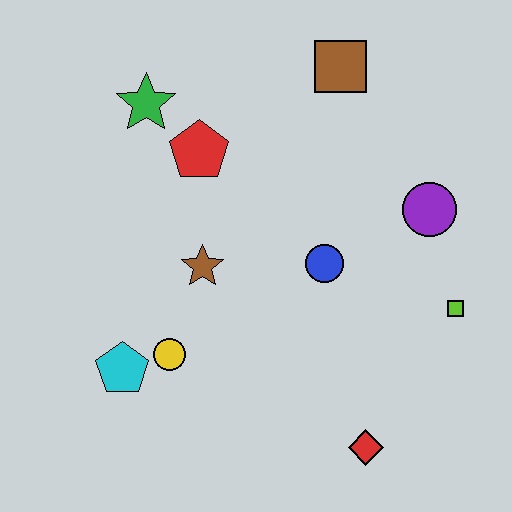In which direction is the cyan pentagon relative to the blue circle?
The cyan pentagon is to the left of the blue circle.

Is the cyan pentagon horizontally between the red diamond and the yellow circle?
No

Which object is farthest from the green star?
The red diamond is farthest from the green star.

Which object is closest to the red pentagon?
The green star is closest to the red pentagon.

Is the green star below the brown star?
No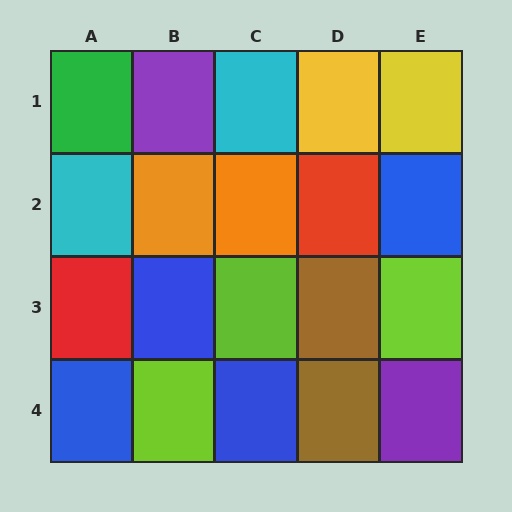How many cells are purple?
2 cells are purple.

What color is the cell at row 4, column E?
Purple.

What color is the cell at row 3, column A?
Red.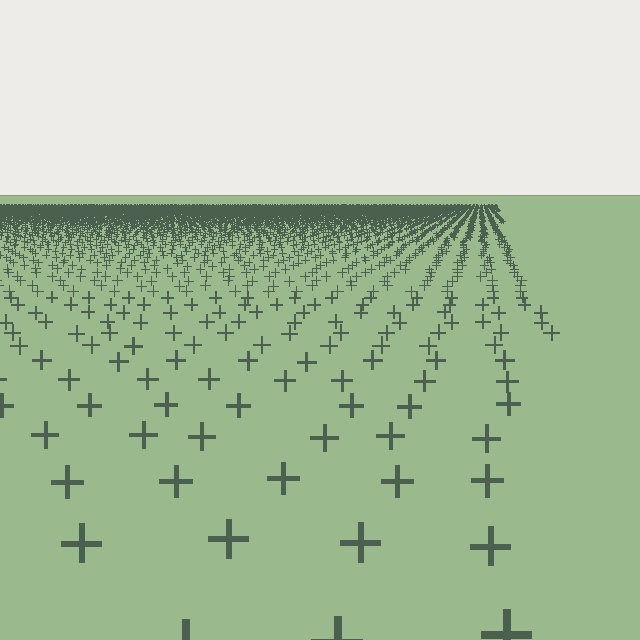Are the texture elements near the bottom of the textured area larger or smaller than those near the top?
Larger. Near the bottom, elements are closer to the viewer and appear at a bigger on-screen size.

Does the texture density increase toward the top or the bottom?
Density increases toward the top.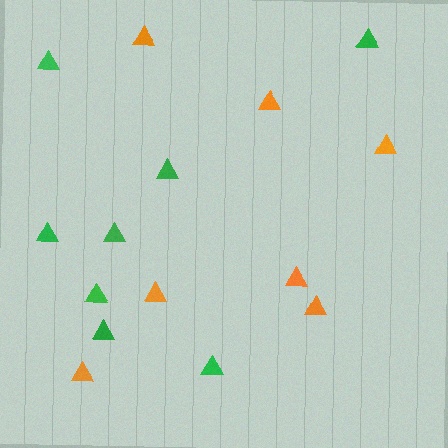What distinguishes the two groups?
There are 2 groups: one group of orange triangles (7) and one group of green triangles (8).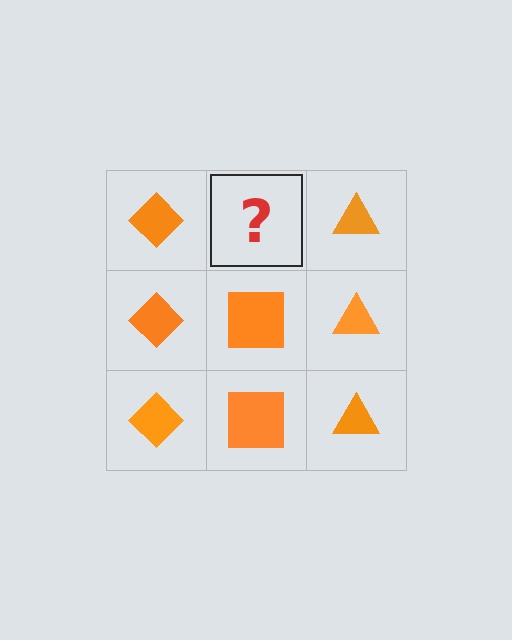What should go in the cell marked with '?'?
The missing cell should contain an orange square.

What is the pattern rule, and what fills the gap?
The rule is that each column has a consistent shape. The gap should be filled with an orange square.